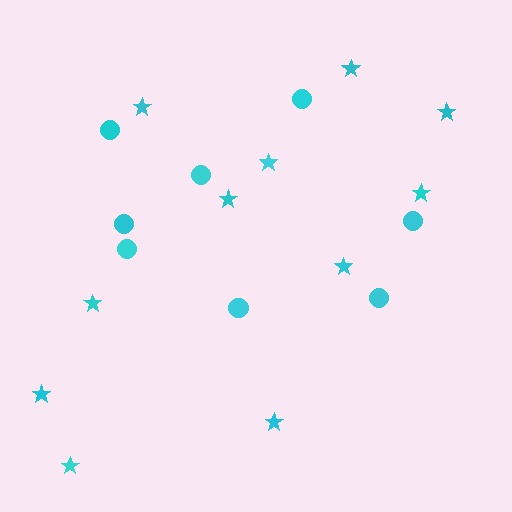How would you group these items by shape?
There are 2 groups: one group of circles (8) and one group of stars (11).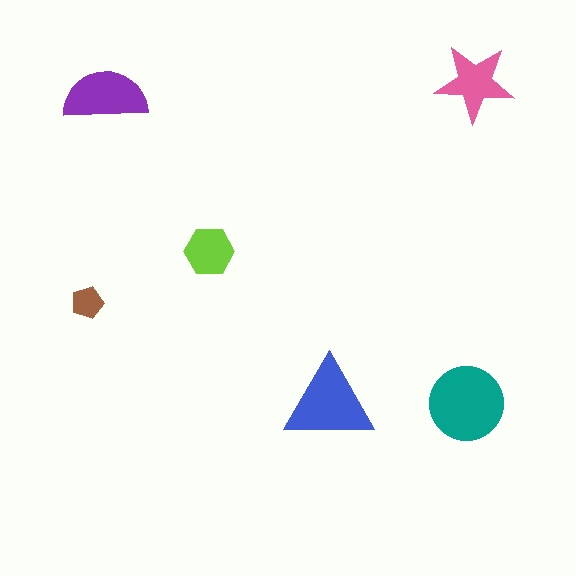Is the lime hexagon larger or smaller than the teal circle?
Smaller.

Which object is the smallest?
The brown pentagon.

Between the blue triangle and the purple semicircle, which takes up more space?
The blue triangle.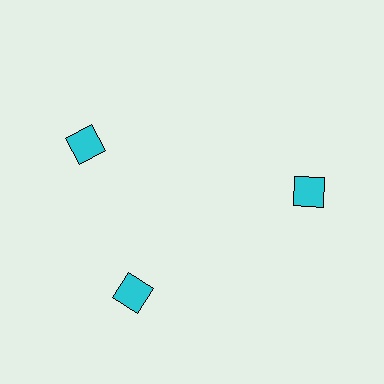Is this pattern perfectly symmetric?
No. The 3 cyan squares are arranged in a ring, but one element near the 11 o'clock position is rotated out of alignment along the ring, breaking the 3-fold rotational symmetry.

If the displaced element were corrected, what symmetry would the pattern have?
It would have 3-fold rotational symmetry — the pattern would map onto itself every 120 degrees.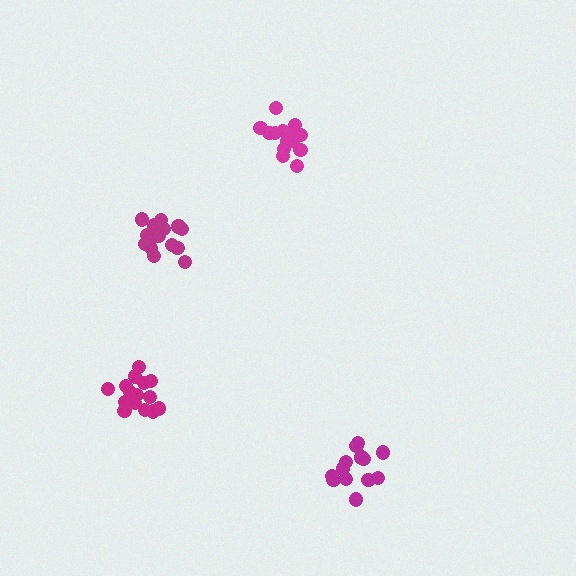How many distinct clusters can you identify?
There are 4 distinct clusters.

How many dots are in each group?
Group 1: 14 dots, Group 2: 16 dots, Group 3: 18 dots, Group 4: 13 dots (61 total).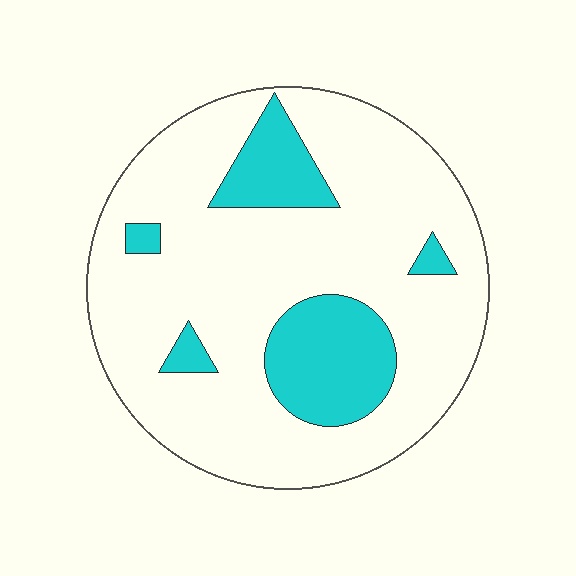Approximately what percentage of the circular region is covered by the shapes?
Approximately 20%.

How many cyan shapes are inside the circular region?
5.